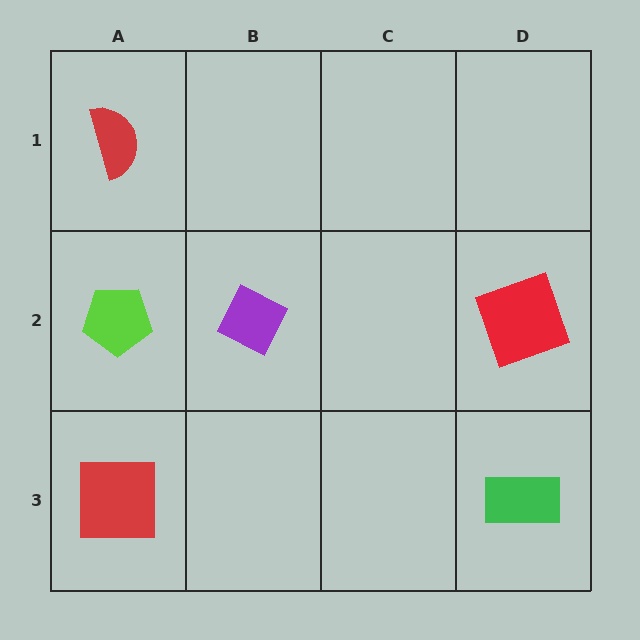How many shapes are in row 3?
2 shapes.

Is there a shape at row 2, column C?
No, that cell is empty.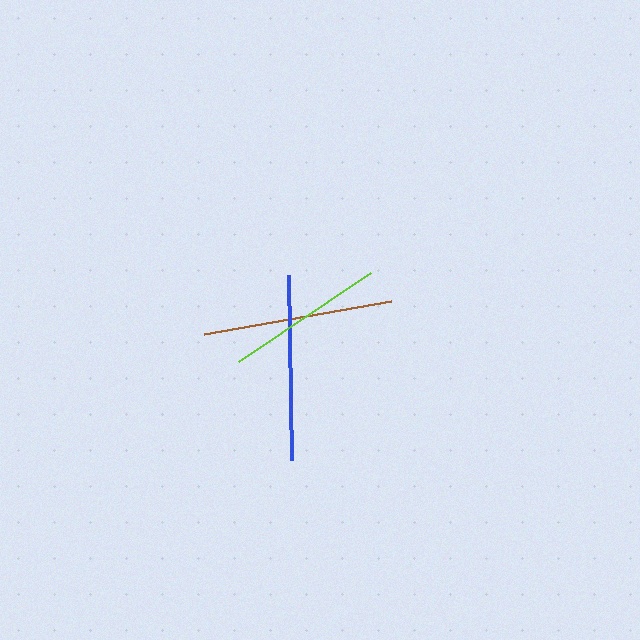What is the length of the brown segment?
The brown segment is approximately 190 pixels long.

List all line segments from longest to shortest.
From longest to shortest: brown, blue, lime.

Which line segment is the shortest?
The lime line is the shortest at approximately 160 pixels.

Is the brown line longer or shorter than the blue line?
The brown line is longer than the blue line.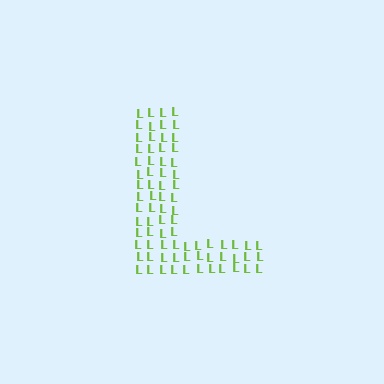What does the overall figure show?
The overall figure shows the letter L.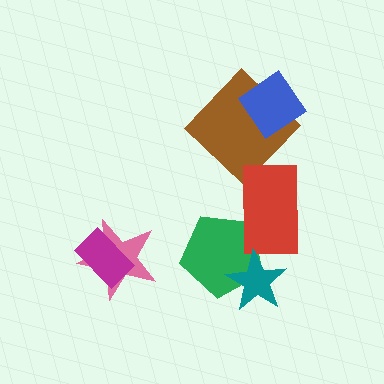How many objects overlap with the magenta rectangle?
1 object overlaps with the magenta rectangle.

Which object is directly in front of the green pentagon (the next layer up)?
The red rectangle is directly in front of the green pentagon.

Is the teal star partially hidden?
No, no other shape covers it.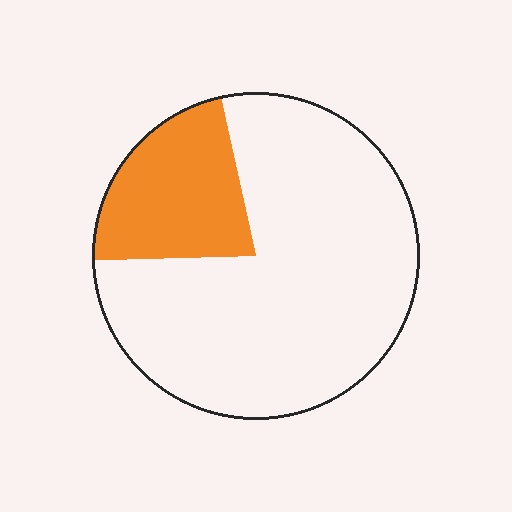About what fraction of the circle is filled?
About one fifth (1/5).